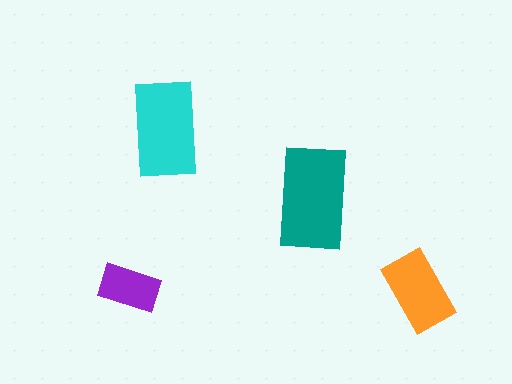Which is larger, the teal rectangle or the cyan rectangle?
The teal one.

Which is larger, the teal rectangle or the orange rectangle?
The teal one.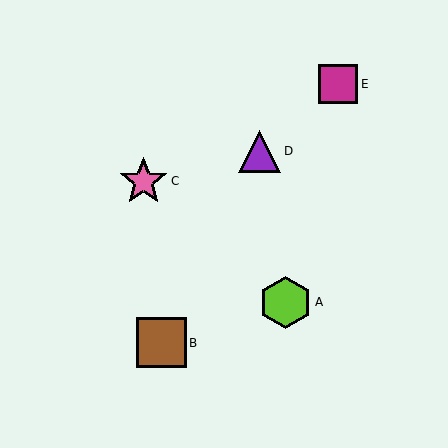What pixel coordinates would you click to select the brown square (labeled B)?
Click at (161, 343) to select the brown square B.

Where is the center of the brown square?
The center of the brown square is at (161, 343).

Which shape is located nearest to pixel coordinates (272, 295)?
The lime hexagon (labeled A) at (285, 302) is nearest to that location.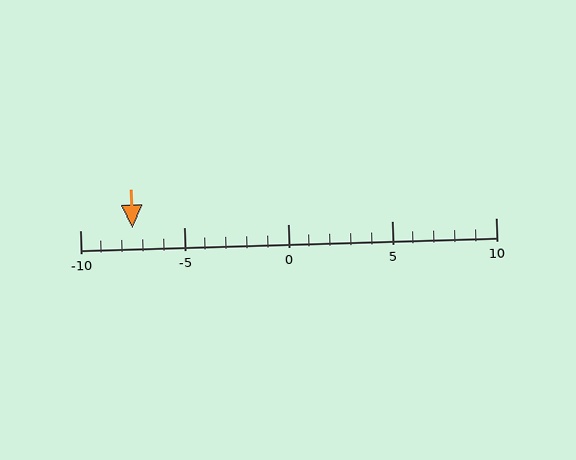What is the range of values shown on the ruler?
The ruler shows values from -10 to 10.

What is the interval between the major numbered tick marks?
The major tick marks are spaced 5 units apart.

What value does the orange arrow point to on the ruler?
The orange arrow points to approximately -8.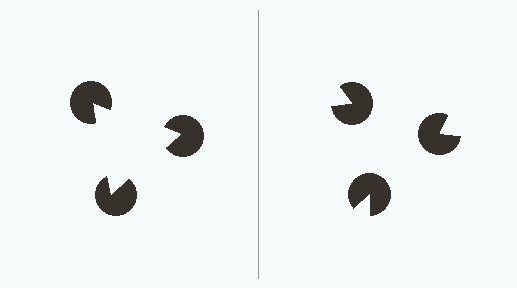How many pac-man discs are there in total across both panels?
6 — 3 on each side.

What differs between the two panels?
The pac-man discs are positioned identically on both sides; only the wedge orientations differ. On the left they align to a triangle; on the right they are misaligned.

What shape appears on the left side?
An illusory triangle.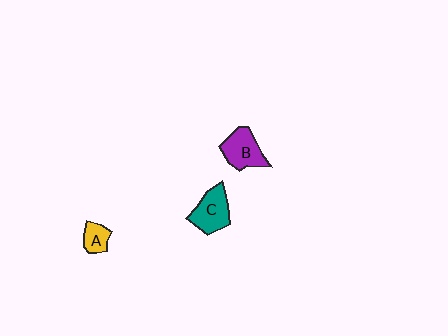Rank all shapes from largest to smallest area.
From largest to smallest: C (teal), B (purple), A (yellow).